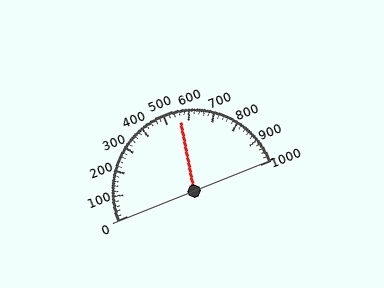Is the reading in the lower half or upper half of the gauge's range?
The reading is in the upper half of the range (0 to 1000).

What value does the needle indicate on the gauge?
The needle indicates approximately 560.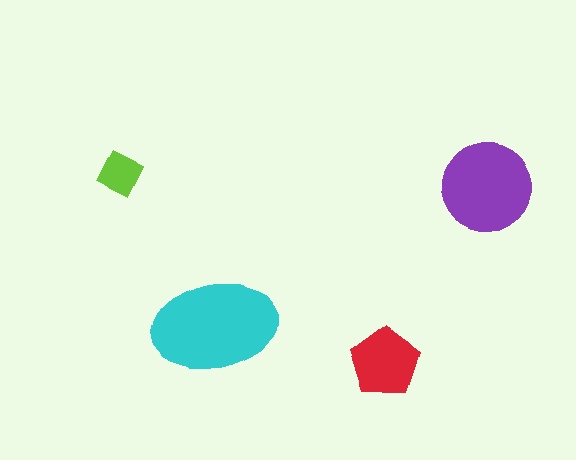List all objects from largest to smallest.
The cyan ellipse, the purple circle, the red pentagon, the lime diamond.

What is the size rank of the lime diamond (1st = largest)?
4th.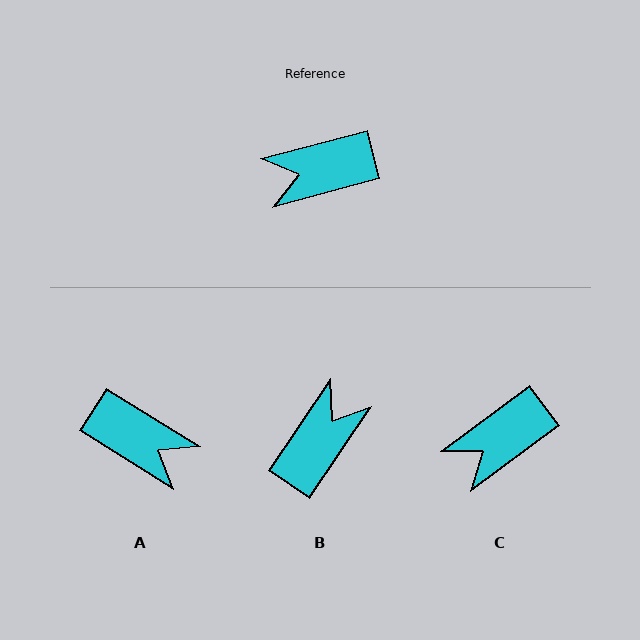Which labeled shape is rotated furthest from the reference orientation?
B, about 139 degrees away.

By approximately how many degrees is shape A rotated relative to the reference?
Approximately 133 degrees counter-clockwise.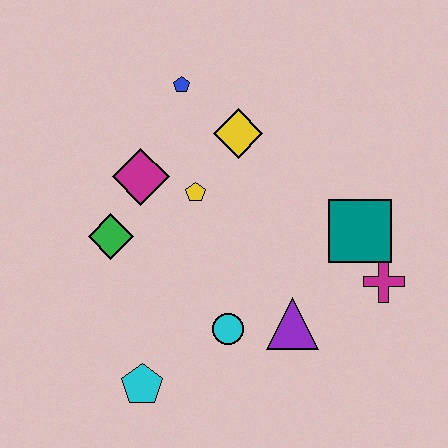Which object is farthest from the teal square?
The cyan pentagon is farthest from the teal square.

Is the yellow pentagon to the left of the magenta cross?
Yes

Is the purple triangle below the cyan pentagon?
No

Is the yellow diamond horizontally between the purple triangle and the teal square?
No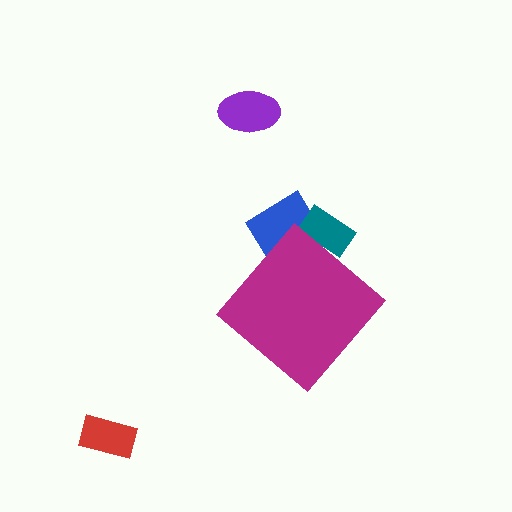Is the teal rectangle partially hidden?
Yes, the teal rectangle is partially hidden behind the magenta diamond.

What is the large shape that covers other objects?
A magenta diamond.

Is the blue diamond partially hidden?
Yes, the blue diamond is partially hidden behind the magenta diamond.